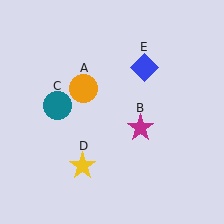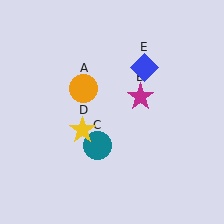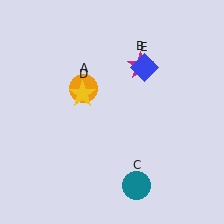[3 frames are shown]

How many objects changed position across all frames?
3 objects changed position: magenta star (object B), teal circle (object C), yellow star (object D).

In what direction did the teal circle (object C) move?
The teal circle (object C) moved down and to the right.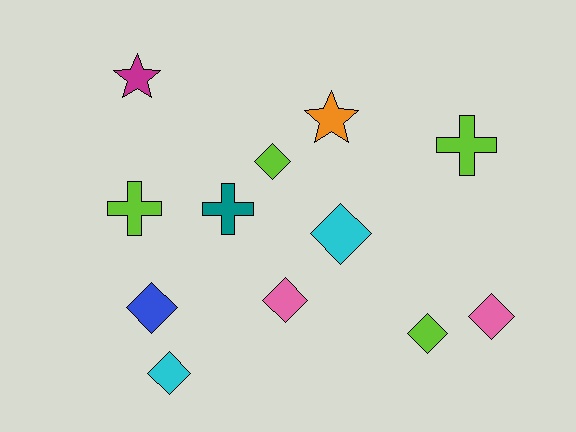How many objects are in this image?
There are 12 objects.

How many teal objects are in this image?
There is 1 teal object.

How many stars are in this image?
There are 2 stars.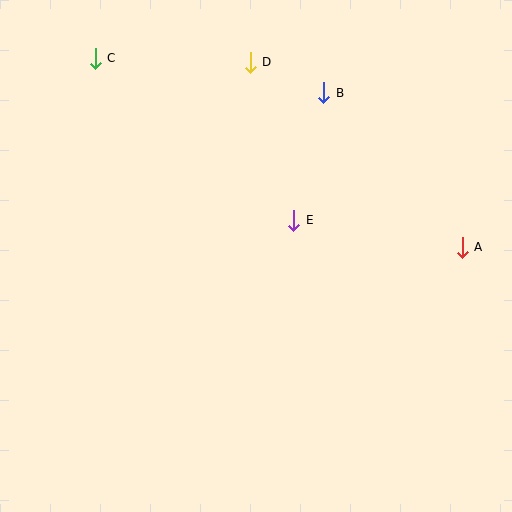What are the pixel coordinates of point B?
Point B is at (324, 93).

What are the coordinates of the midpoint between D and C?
The midpoint between D and C is at (173, 60).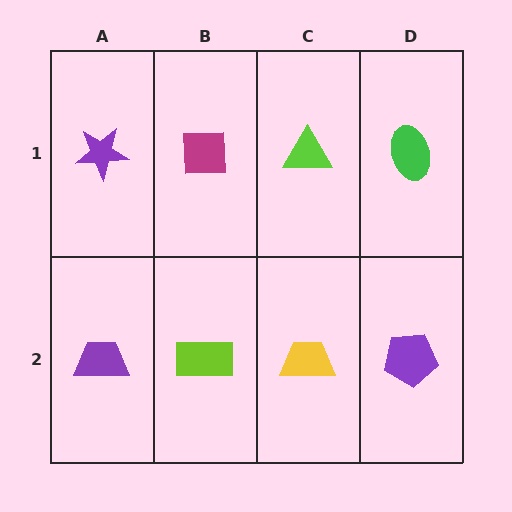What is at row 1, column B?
A magenta square.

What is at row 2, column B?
A lime rectangle.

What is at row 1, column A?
A purple star.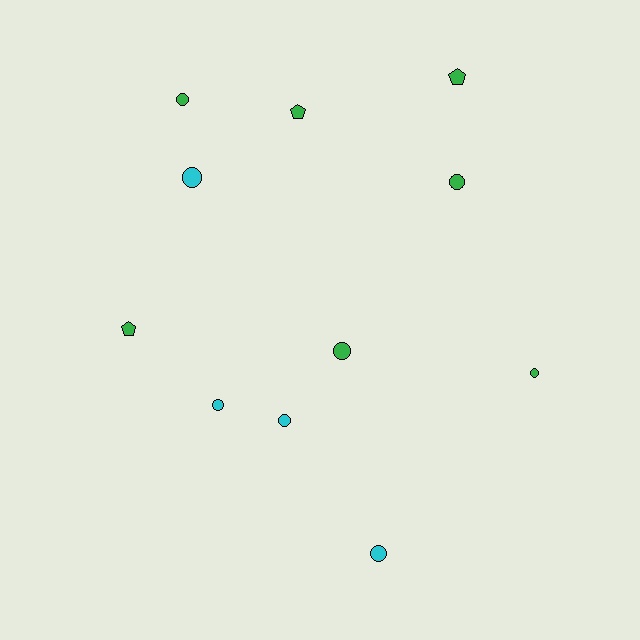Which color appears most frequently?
Green, with 7 objects.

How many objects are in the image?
There are 11 objects.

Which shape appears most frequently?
Circle, with 8 objects.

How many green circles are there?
There are 4 green circles.